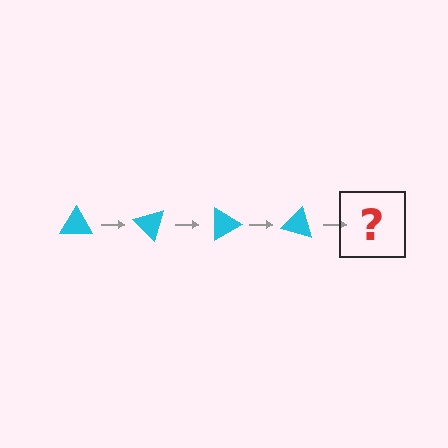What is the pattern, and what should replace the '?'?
The pattern is that the triangle rotates 45 degrees each step. The '?' should be a cyan triangle rotated 180 degrees.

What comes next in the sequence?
The next element should be a cyan triangle rotated 180 degrees.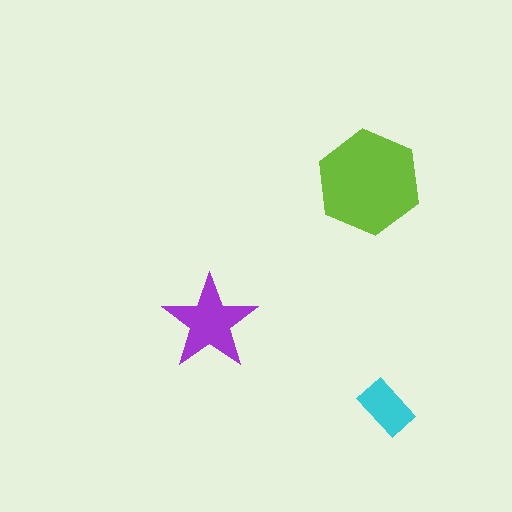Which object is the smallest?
The cyan rectangle.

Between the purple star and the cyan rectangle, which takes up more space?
The purple star.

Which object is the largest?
The lime hexagon.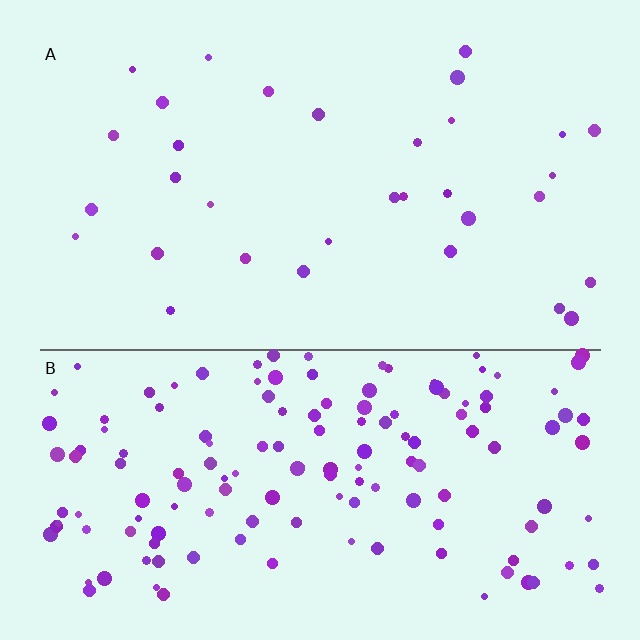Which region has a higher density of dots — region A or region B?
B (the bottom).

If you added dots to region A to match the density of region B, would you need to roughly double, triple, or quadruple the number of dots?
Approximately quadruple.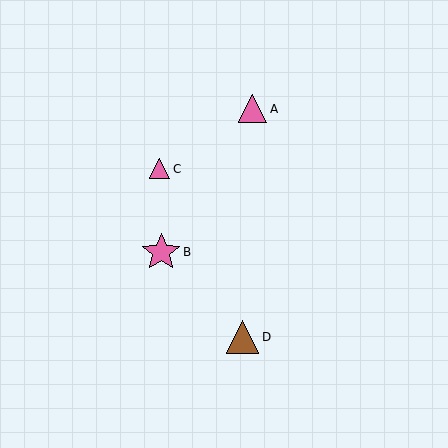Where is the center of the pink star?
The center of the pink star is at (161, 252).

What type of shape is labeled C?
Shape C is a pink triangle.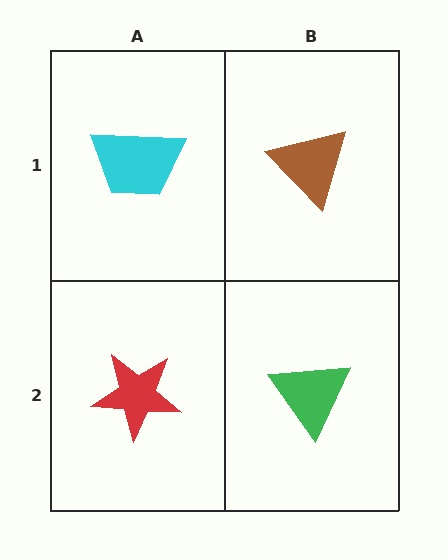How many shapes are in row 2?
2 shapes.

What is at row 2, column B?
A green triangle.